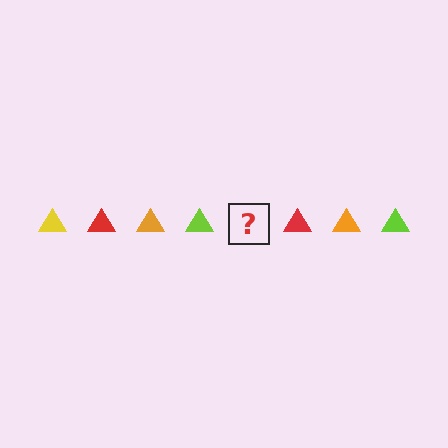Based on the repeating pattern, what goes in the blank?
The blank should be a yellow triangle.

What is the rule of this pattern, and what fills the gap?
The rule is that the pattern cycles through yellow, red, orange, lime triangles. The gap should be filled with a yellow triangle.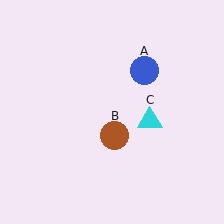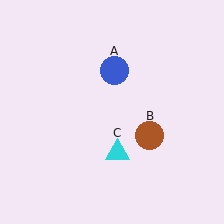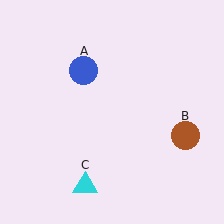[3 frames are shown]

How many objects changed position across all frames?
3 objects changed position: blue circle (object A), brown circle (object B), cyan triangle (object C).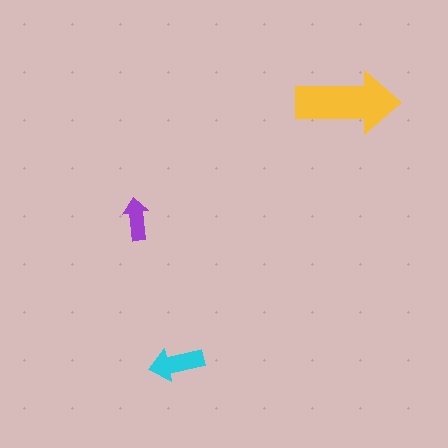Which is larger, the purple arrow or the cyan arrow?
The cyan one.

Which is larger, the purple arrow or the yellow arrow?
The yellow one.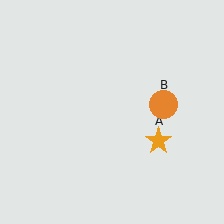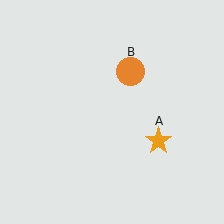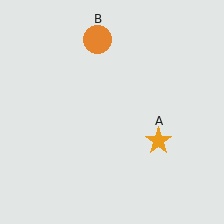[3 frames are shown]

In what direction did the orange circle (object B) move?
The orange circle (object B) moved up and to the left.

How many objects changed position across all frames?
1 object changed position: orange circle (object B).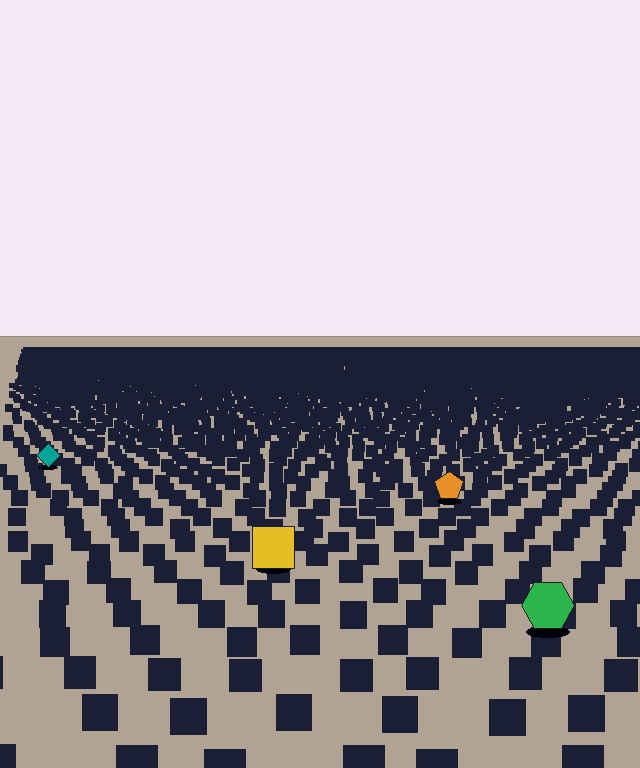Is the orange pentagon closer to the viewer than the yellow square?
No. The yellow square is closer — you can tell from the texture gradient: the ground texture is coarser near it.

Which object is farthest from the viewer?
The teal diamond is farthest from the viewer. It appears smaller and the ground texture around it is denser.